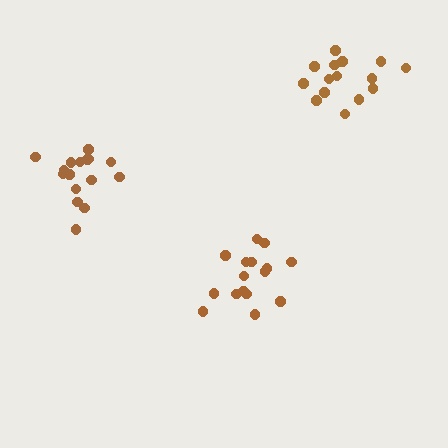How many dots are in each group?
Group 1: 15 dots, Group 2: 16 dots, Group 3: 16 dots (47 total).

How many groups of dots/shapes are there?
There are 3 groups.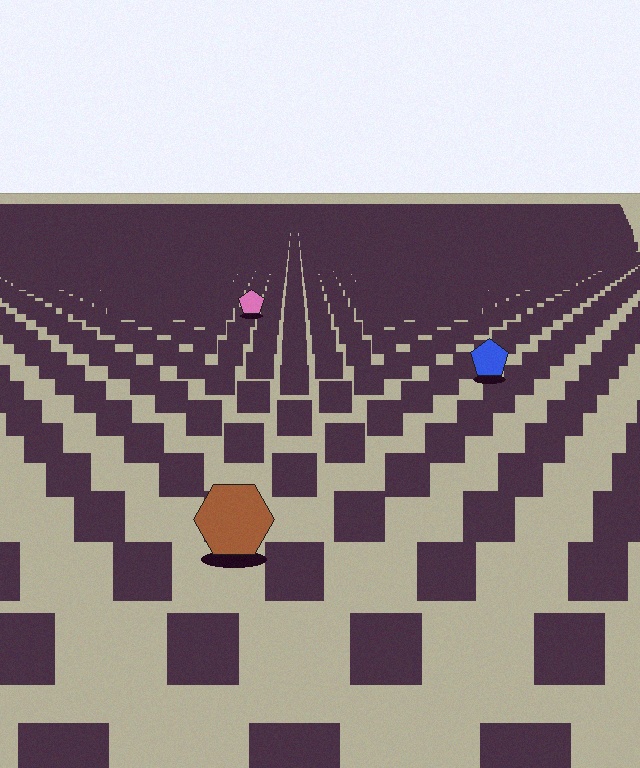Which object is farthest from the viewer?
The pink pentagon is farthest from the viewer. It appears smaller and the ground texture around it is denser.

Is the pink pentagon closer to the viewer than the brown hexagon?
No. The brown hexagon is closer — you can tell from the texture gradient: the ground texture is coarser near it.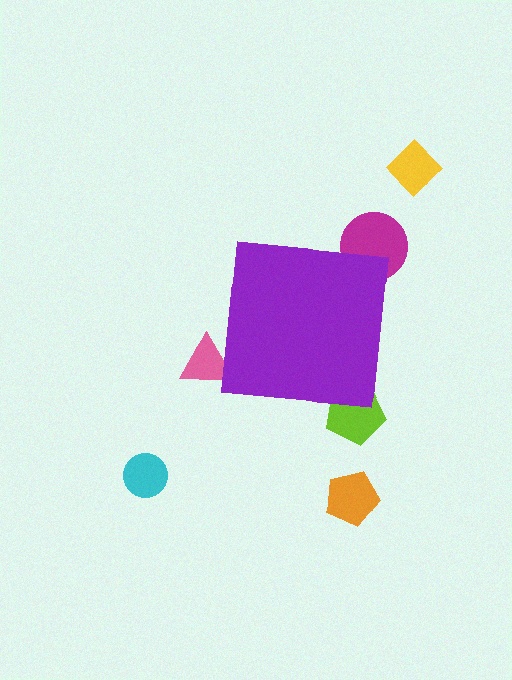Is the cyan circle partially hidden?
No, the cyan circle is fully visible.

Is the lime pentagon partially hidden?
Yes, the lime pentagon is partially hidden behind the purple square.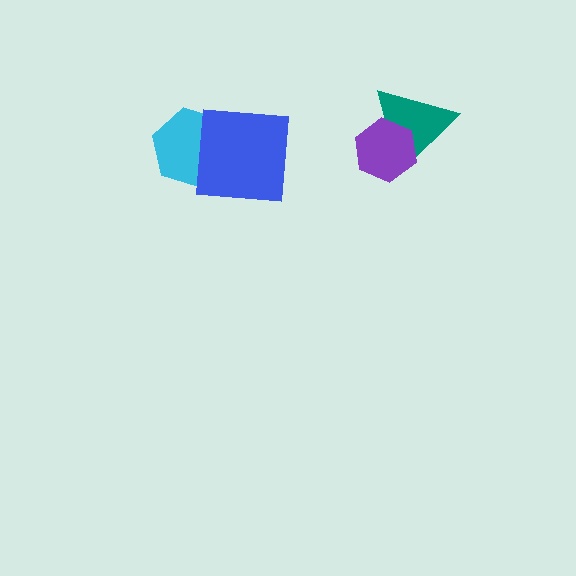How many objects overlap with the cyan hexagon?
1 object overlaps with the cyan hexagon.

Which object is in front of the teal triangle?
The purple hexagon is in front of the teal triangle.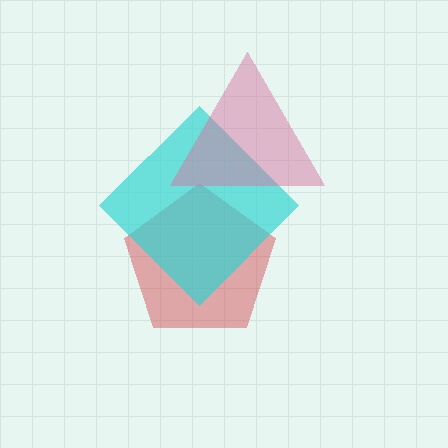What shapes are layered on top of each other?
The layered shapes are: a red pentagon, a cyan diamond, a pink triangle.